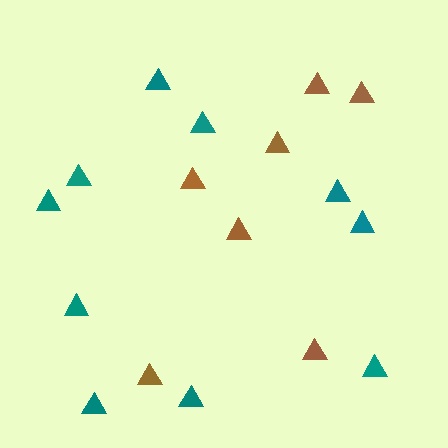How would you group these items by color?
There are 2 groups: one group of brown triangles (7) and one group of teal triangles (10).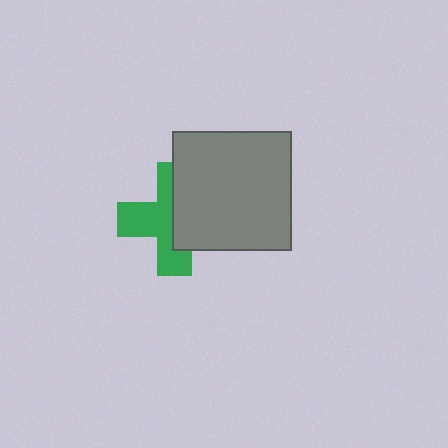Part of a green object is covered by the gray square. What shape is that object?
It is a cross.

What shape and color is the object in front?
The object in front is a gray square.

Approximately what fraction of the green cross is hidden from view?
Roughly 48% of the green cross is hidden behind the gray square.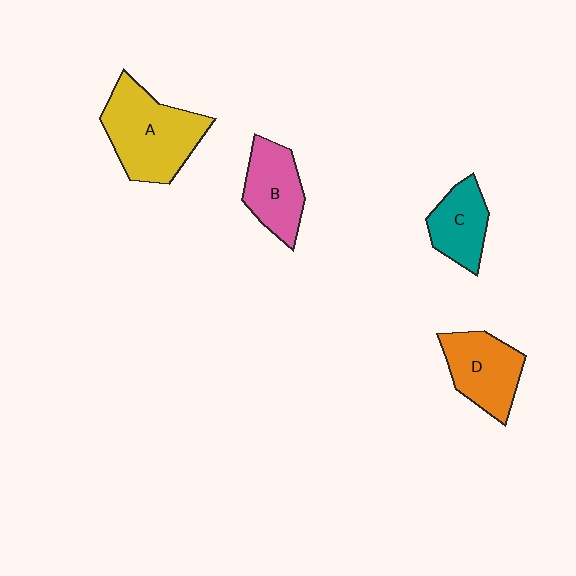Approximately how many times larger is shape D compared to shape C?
Approximately 1.3 times.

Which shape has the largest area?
Shape A (yellow).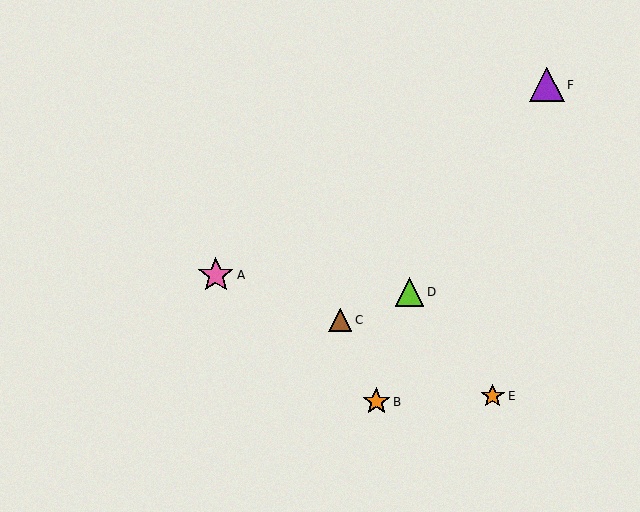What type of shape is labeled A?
Shape A is a pink star.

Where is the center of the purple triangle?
The center of the purple triangle is at (547, 85).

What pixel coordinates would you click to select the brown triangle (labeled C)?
Click at (340, 320) to select the brown triangle C.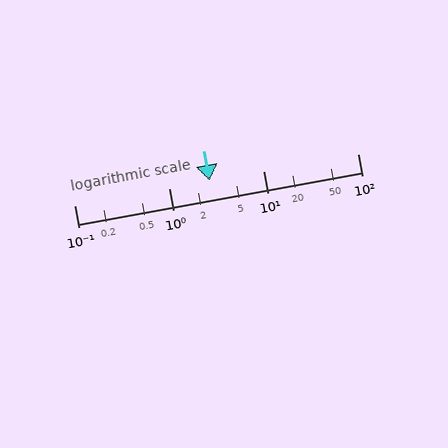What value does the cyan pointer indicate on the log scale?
The pointer indicates approximately 2.7.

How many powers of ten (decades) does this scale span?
The scale spans 3 decades, from 0.1 to 100.